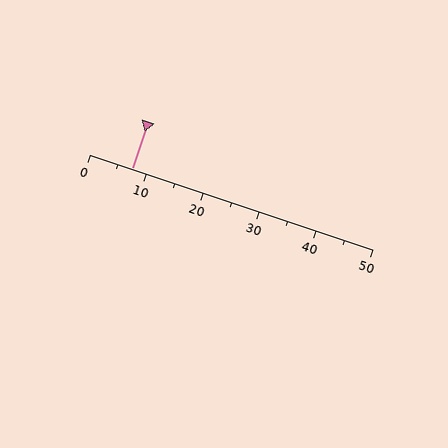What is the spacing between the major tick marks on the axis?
The major ticks are spaced 10 apart.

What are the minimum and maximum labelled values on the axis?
The axis runs from 0 to 50.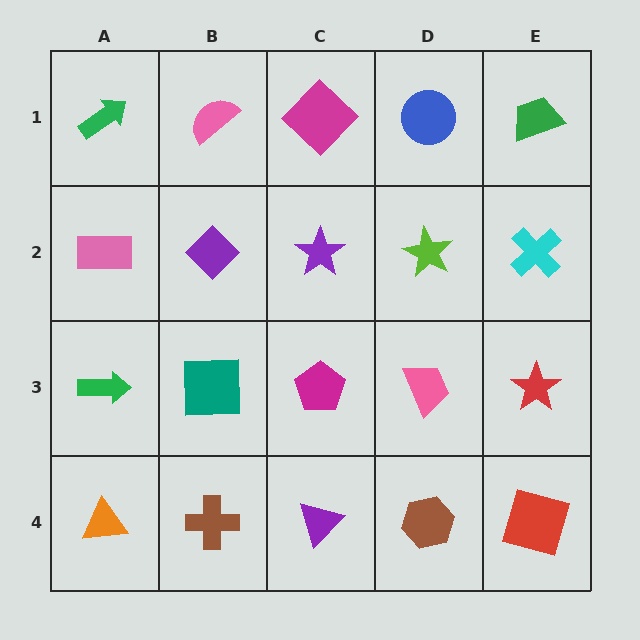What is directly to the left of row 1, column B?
A green arrow.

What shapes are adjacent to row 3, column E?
A cyan cross (row 2, column E), a red square (row 4, column E), a pink trapezoid (row 3, column D).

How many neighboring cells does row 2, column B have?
4.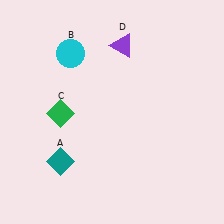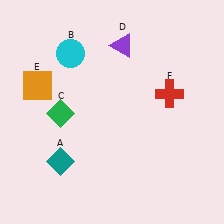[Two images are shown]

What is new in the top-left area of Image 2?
An orange square (E) was added in the top-left area of Image 2.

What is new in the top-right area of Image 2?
A red cross (F) was added in the top-right area of Image 2.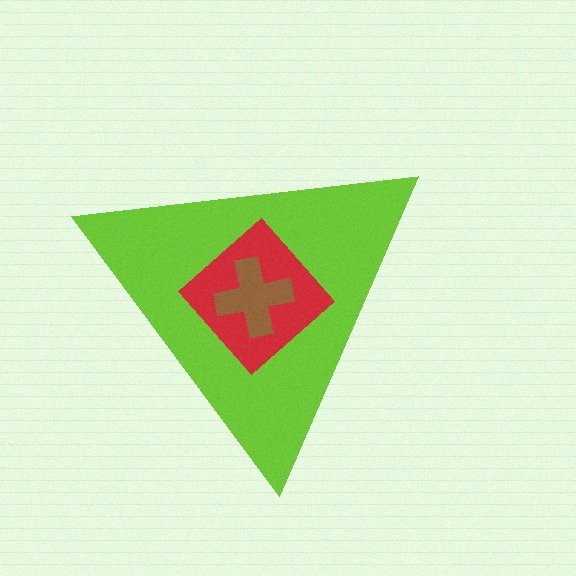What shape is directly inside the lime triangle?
The red diamond.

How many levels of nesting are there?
3.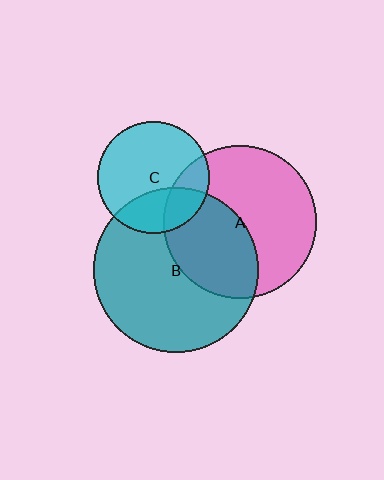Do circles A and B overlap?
Yes.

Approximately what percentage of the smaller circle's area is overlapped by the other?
Approximately 40%.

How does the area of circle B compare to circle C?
Approximately 2.2 times.